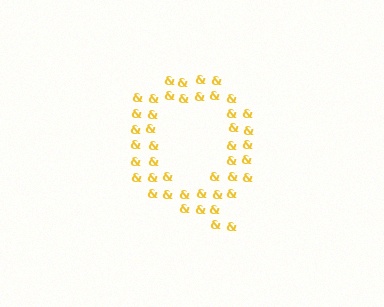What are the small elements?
The small elements are ampersands.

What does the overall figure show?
The overall figure shows the letter Q.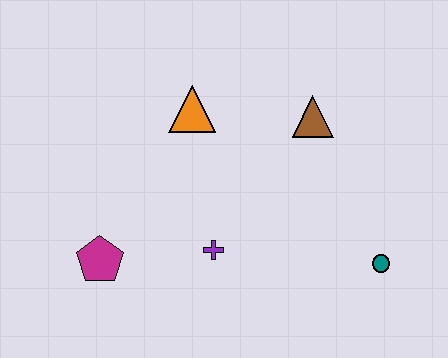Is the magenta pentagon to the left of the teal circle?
Yes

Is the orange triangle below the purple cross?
No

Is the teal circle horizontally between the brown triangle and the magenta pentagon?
No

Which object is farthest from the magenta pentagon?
The teal circle is farthest from the magenta pentagon.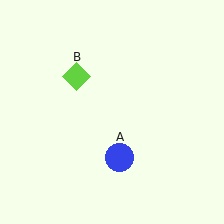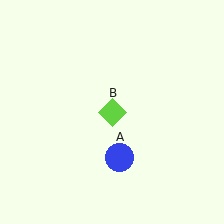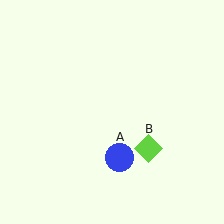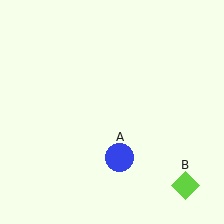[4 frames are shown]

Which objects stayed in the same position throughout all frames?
Blue circle (object A) remained stationary.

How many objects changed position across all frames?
1 object changed position: lime diamond (object B).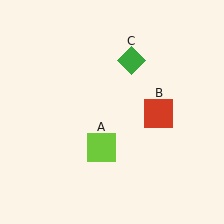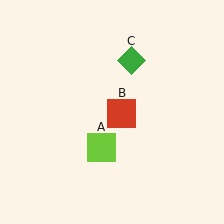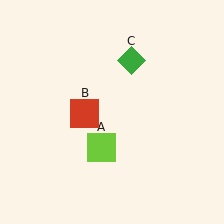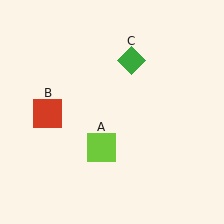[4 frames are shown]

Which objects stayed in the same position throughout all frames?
Lime square (object A) and green diamond (object C) remained stationary.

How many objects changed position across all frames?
1 object changed position: red square (object B).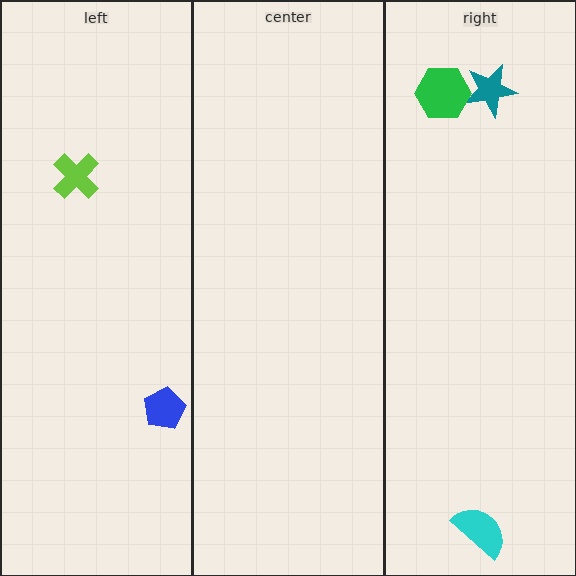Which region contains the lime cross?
The left region.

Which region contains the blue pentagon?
The left region.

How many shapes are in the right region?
3.